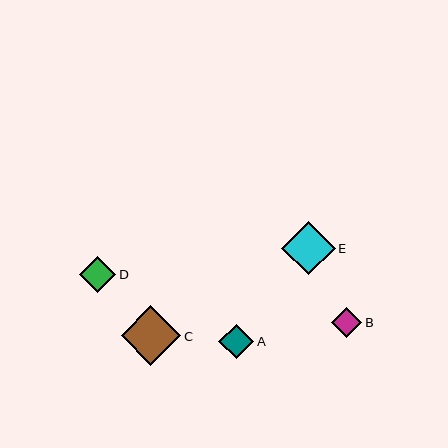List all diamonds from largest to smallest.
From largest to smallest: C, E, D, A, B.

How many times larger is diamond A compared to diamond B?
Diamond A is approximately 1.2 times the size of diamond B.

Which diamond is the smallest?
Diamond B is the smallest with a size of approximately 30 pixels.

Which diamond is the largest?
Diamond C is the largest with a size of approximately 59 pixels.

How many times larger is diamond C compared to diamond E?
Diamond C is approximately 1.1 times the size of diamond E.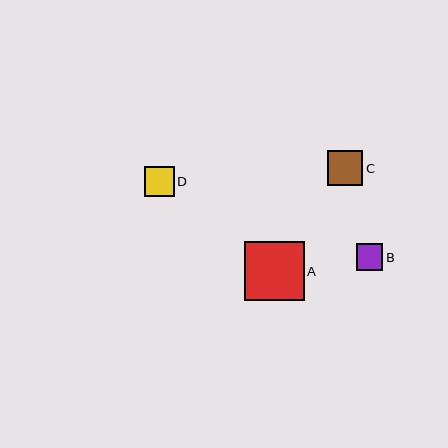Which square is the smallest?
Square B is the smallest with a size of approximately 27 pixels.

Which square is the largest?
Square A is the largest with a size of approximately 60 pixels.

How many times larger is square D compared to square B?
Square D is approximately 1.1 times the size of square B.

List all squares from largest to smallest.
From largest to smallest: A, C, D, B.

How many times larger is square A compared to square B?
Square A is approximately 2.2 times the size of square B.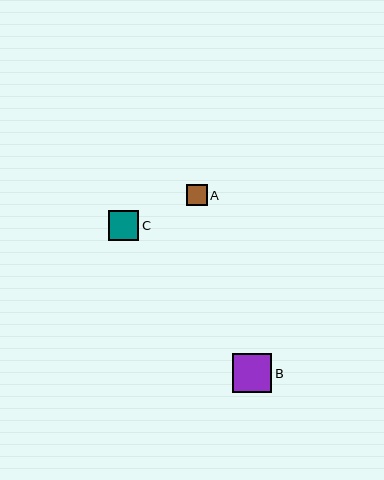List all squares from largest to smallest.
From largest to smallest: B, C, A.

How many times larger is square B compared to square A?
Square B is approximately 1.9 times the size of square A.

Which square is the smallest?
Square A is the smallest with a size of approximately 21 pixels.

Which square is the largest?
Square B is the largest with a size of approximately 39 pixels.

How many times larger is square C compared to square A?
Square C is approximately 1.4 times the size of square A.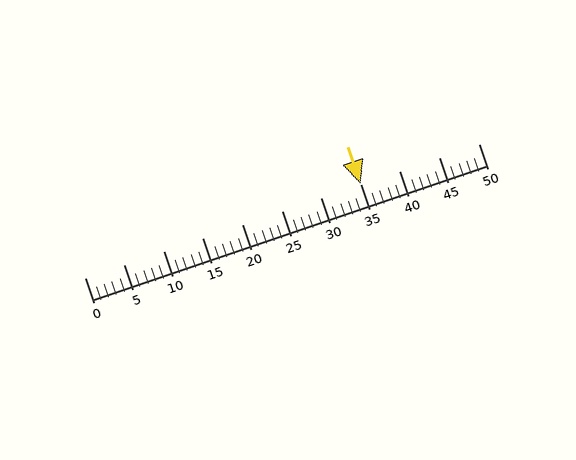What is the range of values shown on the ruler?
The ruler shows values from 0 to 50.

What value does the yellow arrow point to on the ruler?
The yellow arrow points to approximately 35.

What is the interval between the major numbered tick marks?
The major tick marks are spaced 5 units apart.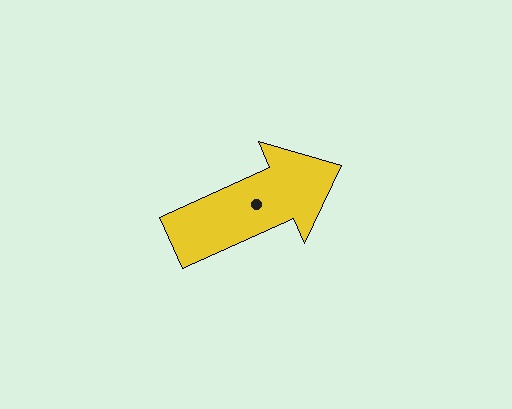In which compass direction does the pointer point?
Northeast.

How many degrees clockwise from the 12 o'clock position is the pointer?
Approximately 66 degrees.